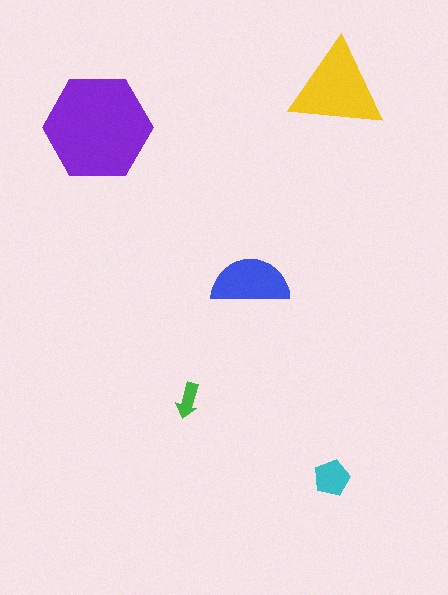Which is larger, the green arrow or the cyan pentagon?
The cyan pentagon.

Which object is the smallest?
The green arrow.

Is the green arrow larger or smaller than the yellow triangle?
Smaller.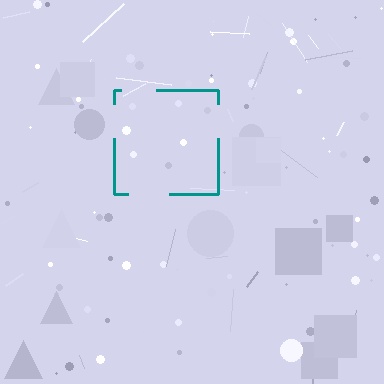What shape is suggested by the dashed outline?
The dashed outline suggests a square.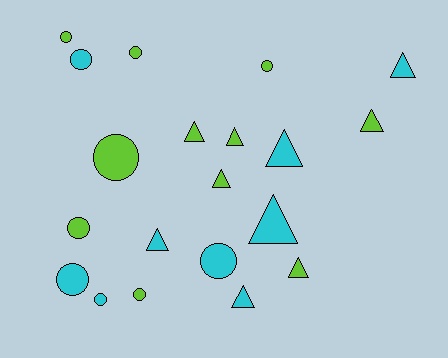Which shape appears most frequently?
Circle, with 10 objects.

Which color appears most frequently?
Lime, with 11 objects.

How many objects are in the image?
There are 20 objects.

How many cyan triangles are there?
There are 5 cyan triangles.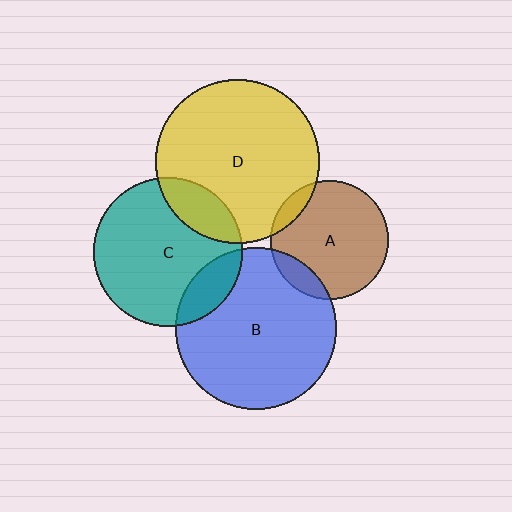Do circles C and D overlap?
Yes.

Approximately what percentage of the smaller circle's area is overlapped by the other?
Approximately 20%.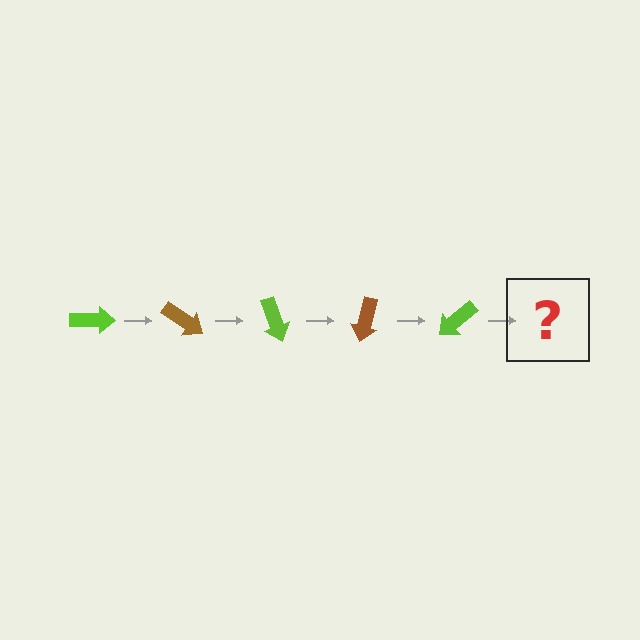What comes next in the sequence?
The next element should be a brown arrow, rotated 175 degrees from the start.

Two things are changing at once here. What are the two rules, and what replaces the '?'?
The two rules are that it rotates 35 degrees each step and the color cycles through lime and brown. The '?' should be a brown arrow, rotated 175 degrees from the start.